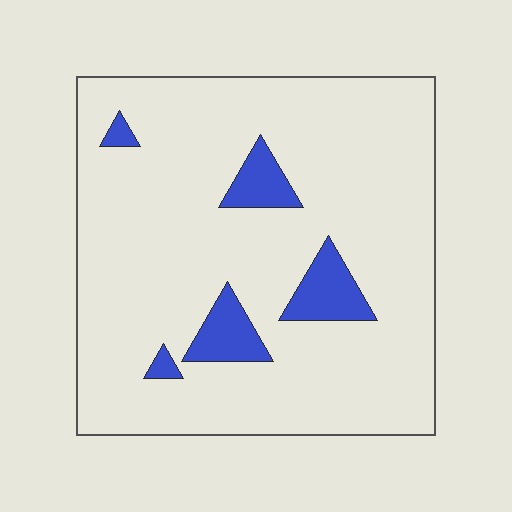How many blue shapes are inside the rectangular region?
5.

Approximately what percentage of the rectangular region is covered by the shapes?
Approximately 10%.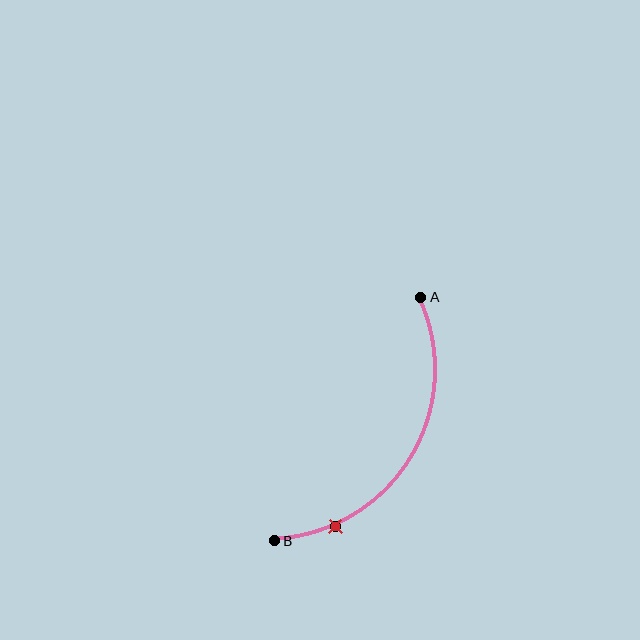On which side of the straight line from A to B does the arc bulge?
The arc bulges to the right of the straight line connecting A and B.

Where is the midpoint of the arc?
The arc midpoint is the point on the curve farthest from the straight line joining A and B. It sits to the right of that line.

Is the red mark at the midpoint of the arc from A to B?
No. The red mark lies on the arc but is closer to endpoint B. The arc midpoint would be at the point on the curve equidistant along the arc from both A and B.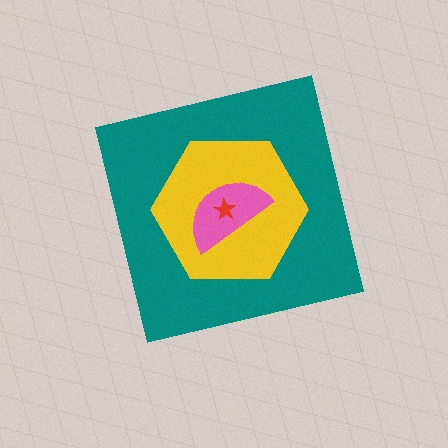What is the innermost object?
The red star.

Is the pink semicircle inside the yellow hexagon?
Yes.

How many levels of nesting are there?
4.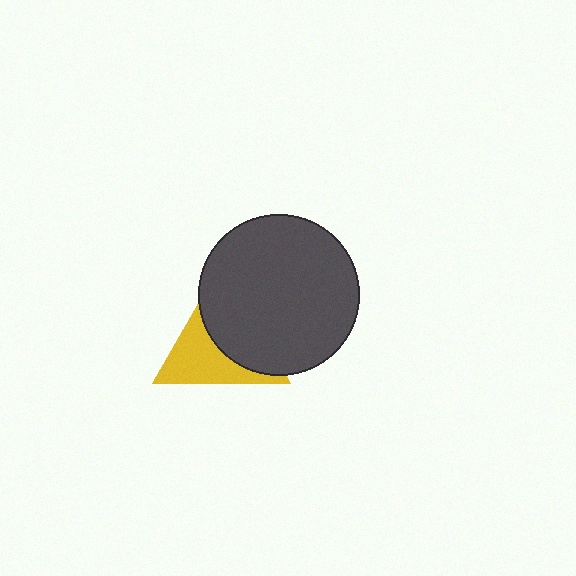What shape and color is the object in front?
The object in front is a dark gray circle.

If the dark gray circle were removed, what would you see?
You would see the complete yellow triangle.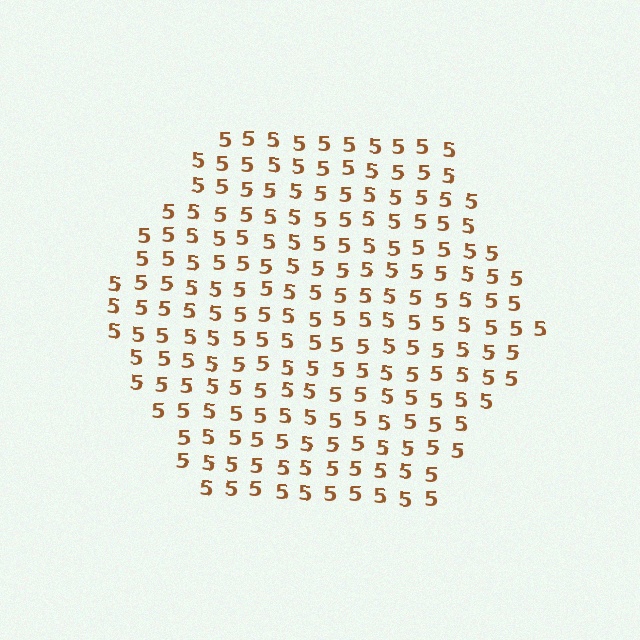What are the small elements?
The small elements are digit 5's.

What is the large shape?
The large shape is a hexagon.